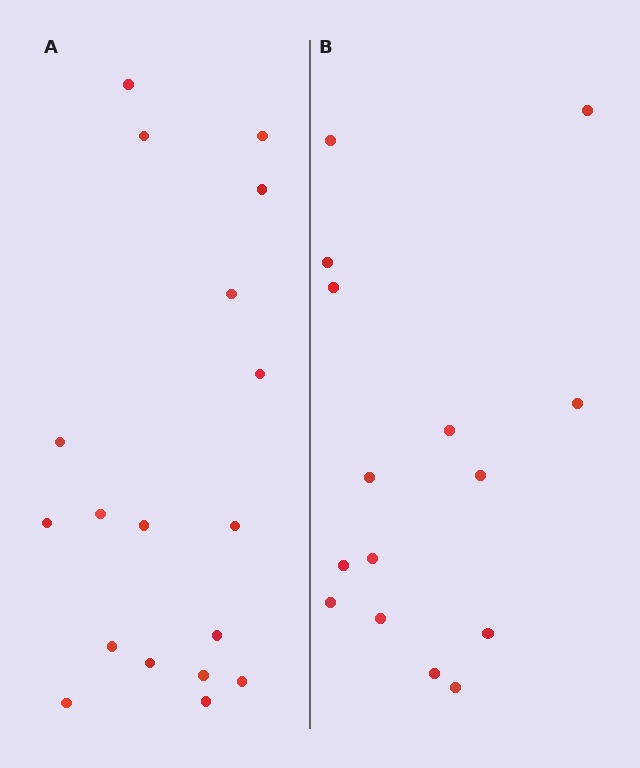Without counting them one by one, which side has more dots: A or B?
Region A (the left region) has more dots.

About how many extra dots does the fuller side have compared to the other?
Region A has just a few more — roughly 2 or 3 more dots than region B.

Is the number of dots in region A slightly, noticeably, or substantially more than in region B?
Region A has only slightly more — the two regions are fairly close. The ratio is roughly 1.2 to 1.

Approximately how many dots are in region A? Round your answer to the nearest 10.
About 20 dots. (The exact count is 18, which rounds to 20.)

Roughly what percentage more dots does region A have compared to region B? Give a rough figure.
About 20% more.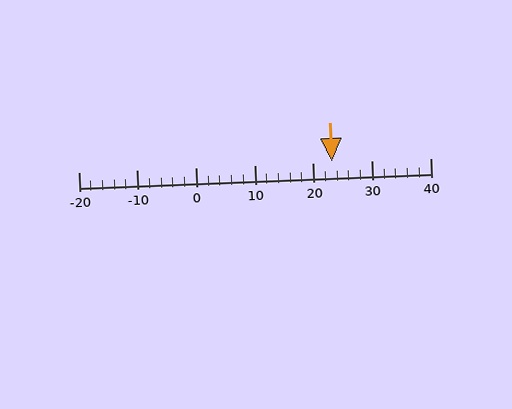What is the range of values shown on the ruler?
The ruler shows values from -20 to 40.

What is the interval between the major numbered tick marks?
The major tick marks are spaced 10 units apart.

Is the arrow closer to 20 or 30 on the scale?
The arrow is closer to 20.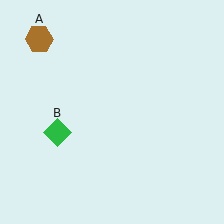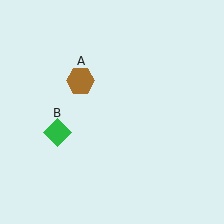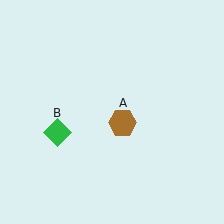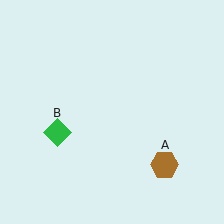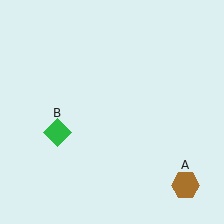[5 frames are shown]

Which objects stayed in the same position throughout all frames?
Green diamond (object B) remained stationary.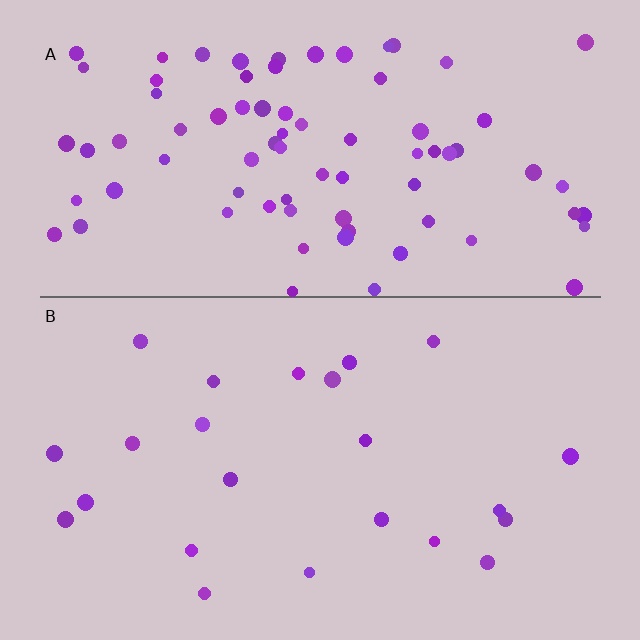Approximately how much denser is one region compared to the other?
Approximately 3.5× — region A over region B.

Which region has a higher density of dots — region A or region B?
A (the top).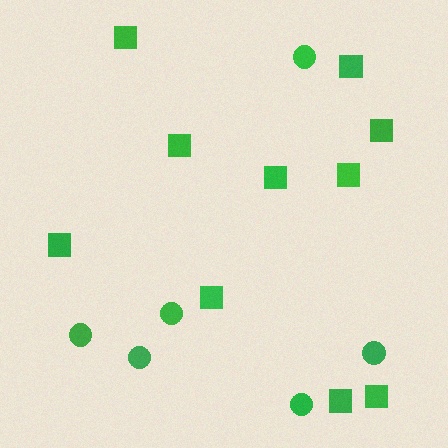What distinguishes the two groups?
There are 2 groups: one group of circles (6) and one group of squares (10).